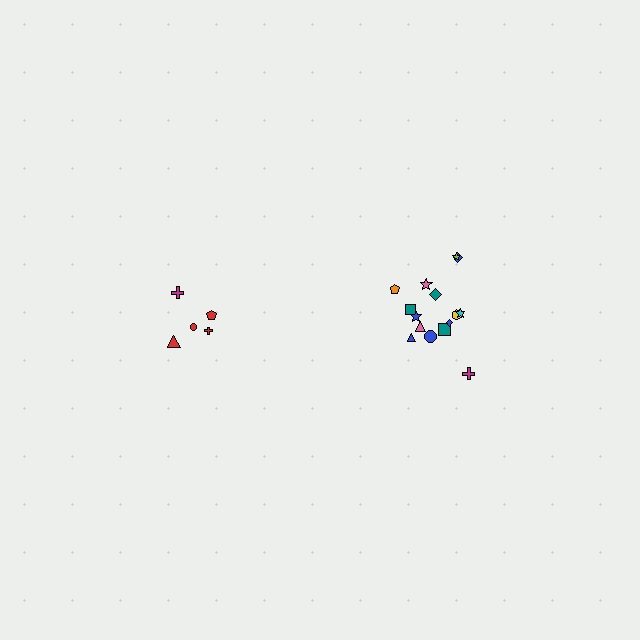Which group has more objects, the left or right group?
The right group.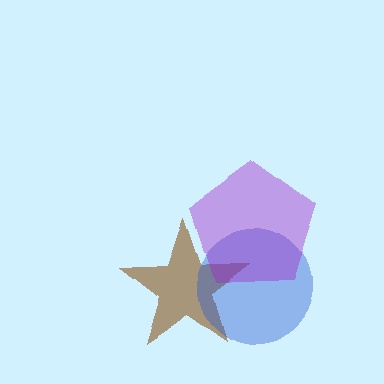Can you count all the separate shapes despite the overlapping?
Yes, there are 3 separate shapes.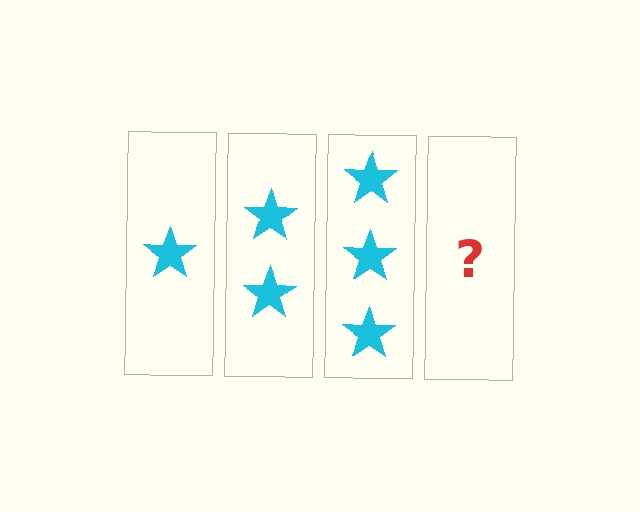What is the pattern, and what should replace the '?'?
The pattern is that each step adds one more star. The '?' should be 4 stars.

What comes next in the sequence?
The next element should be 4 stars.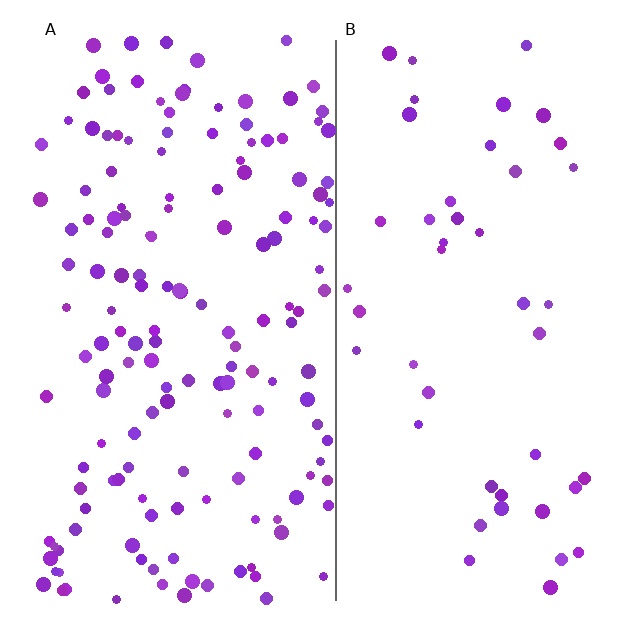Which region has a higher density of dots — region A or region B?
A (the left).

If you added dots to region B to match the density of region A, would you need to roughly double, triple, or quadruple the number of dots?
Approximately triple.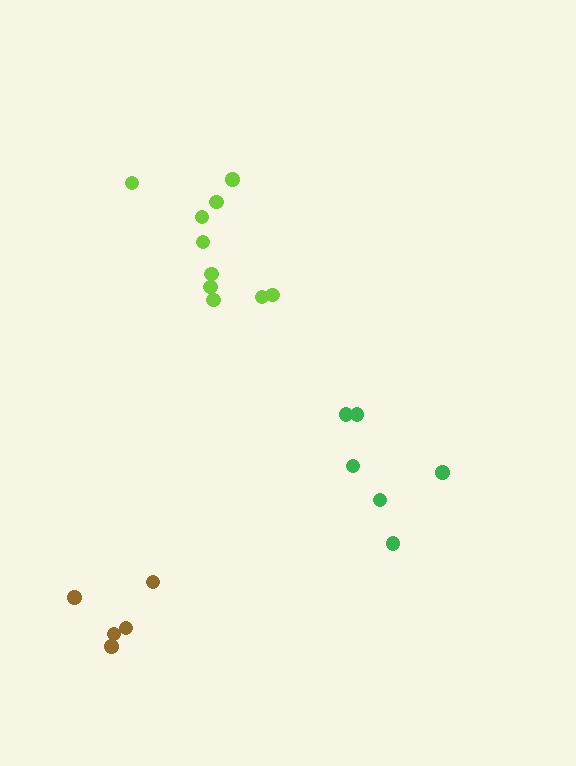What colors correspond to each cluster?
The clusters are colored: green, brown, lime.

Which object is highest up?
The lime cluster is topmost.